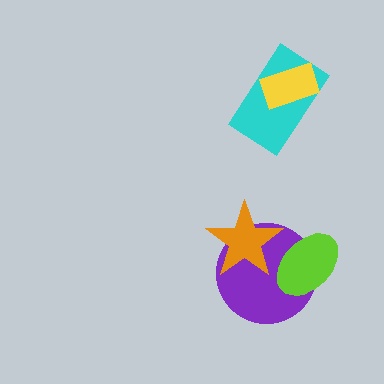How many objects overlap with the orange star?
2 objects overlap with the orange star.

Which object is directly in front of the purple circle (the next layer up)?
The lime ellipse is directly in front of the purple circle.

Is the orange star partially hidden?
No, no other shape covers it.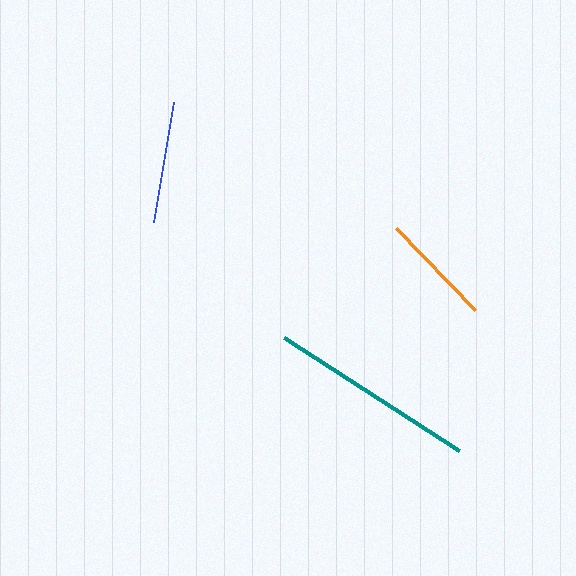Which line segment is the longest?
The teal line is the longest at approximately 208 pixels.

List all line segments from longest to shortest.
From longest to shortest: teal, blue, orange.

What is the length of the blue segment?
The blue segment is approximately 122 pixels long.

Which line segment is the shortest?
The orange line is the shortest at approximately 114 pixels.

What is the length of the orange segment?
The orange segment is approximately 114 pixels long.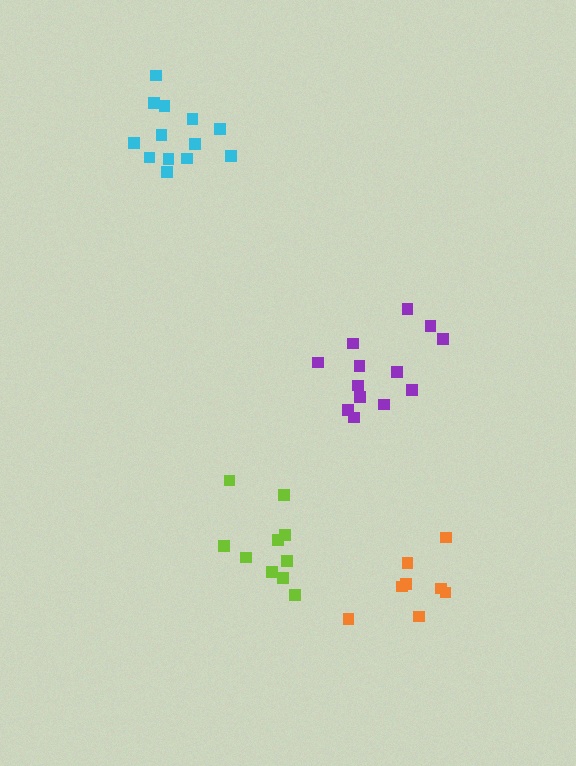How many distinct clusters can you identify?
There are 4 distinct clusters.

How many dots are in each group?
Group 1: 13 dots, Group 2: 8 dots, Group 3: 13 dots, Group 4: 10 dots (44 total).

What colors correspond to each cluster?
The clusters are colored: purple, orange, cyan, lime.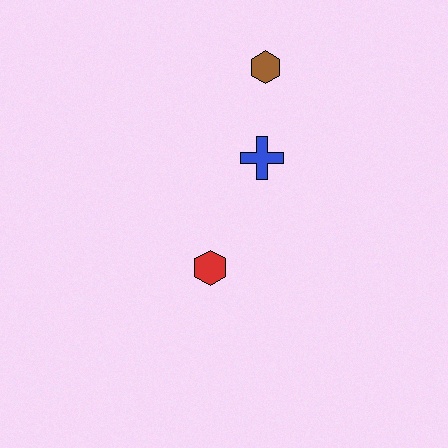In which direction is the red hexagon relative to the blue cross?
The red hexagon is below the blue cross.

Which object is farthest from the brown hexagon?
The red hexagon is farthest from the brown hexagon.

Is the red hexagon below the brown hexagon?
Yes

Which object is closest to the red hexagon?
The blue cross is closest to the red hexagon.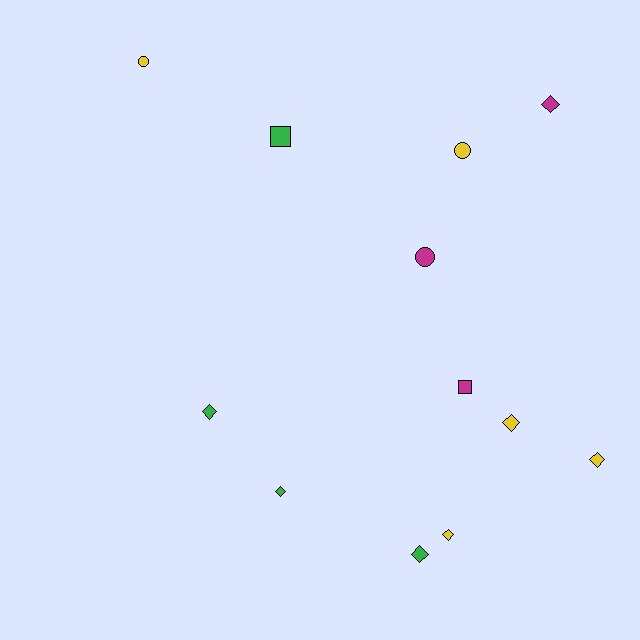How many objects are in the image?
There are 12 objects.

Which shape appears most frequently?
Diamond, with 7 objects.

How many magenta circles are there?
There is 1 magenta circle.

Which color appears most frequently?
Yellow, with 5 objects.